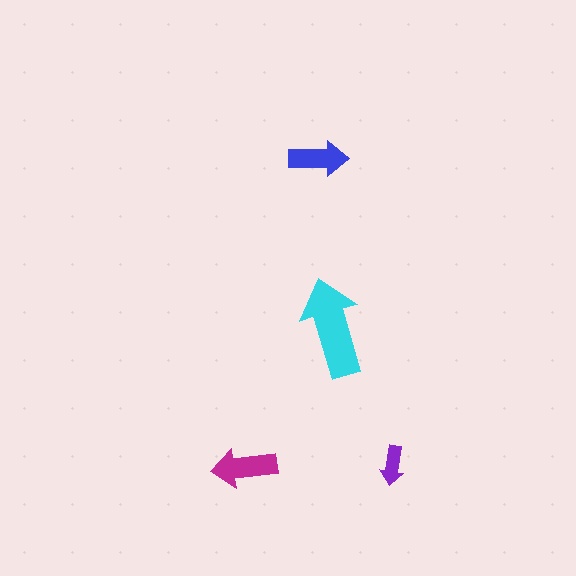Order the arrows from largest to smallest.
the cyan one, the magenta one, the blue one, the purple one.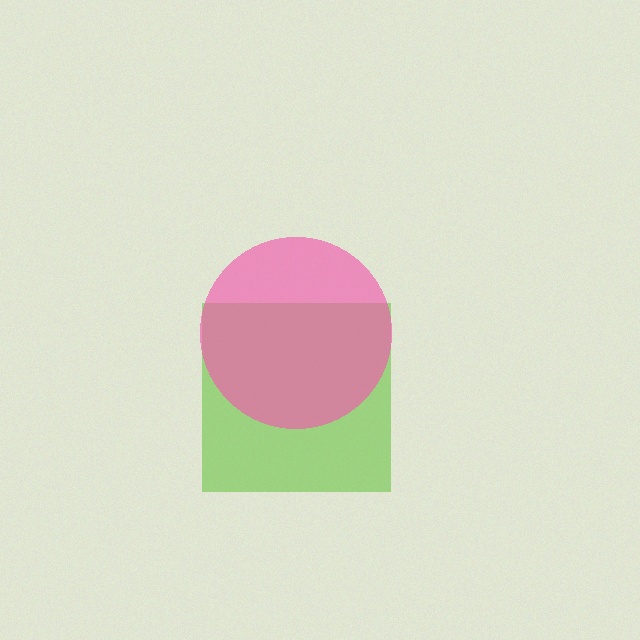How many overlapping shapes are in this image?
There are 2 overlapping shapes in the image.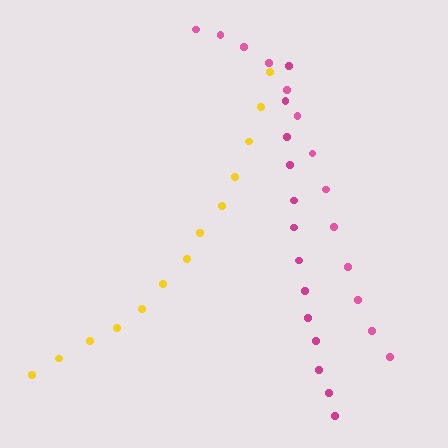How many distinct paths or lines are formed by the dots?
There are 3 distinct paths.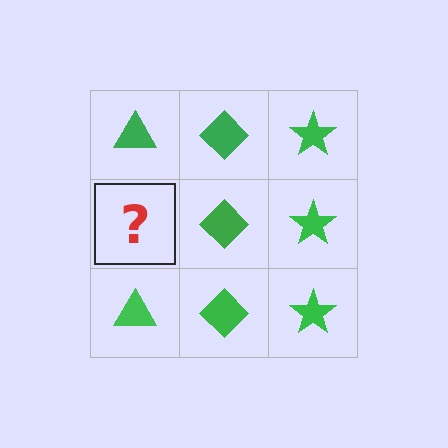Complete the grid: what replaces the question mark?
The question mark should be replaced with a green triangle.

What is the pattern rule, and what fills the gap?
The rule is that each column has a consistent shape. The gap should be filled with a green triangle.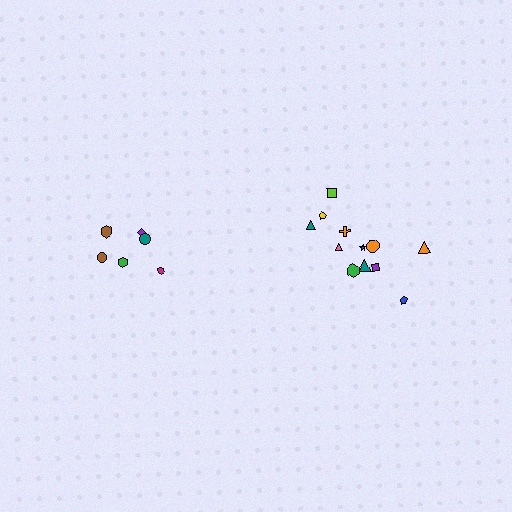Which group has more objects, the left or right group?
The right group.